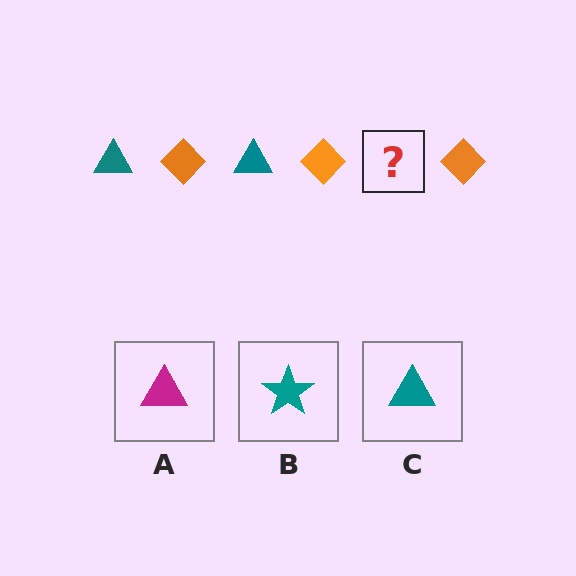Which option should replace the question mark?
Option C.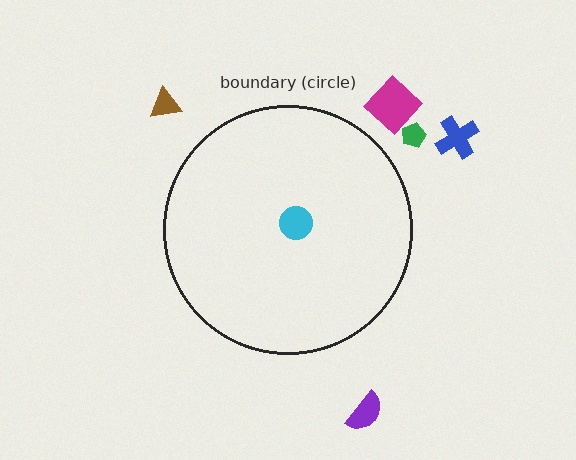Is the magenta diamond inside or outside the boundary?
Outside.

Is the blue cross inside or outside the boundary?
Outside.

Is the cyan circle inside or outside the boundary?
Inside.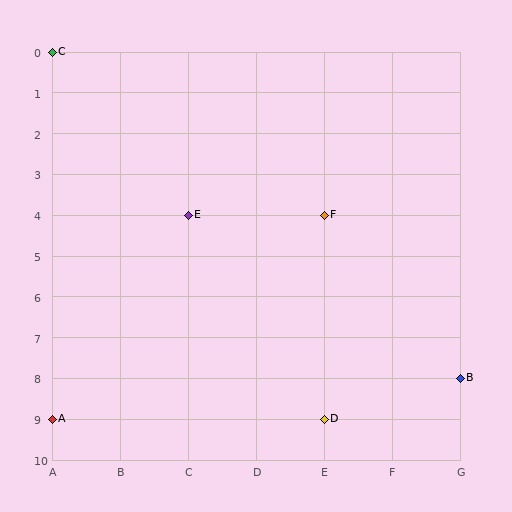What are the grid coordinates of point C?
Point C is at grid coordinates (A, 0).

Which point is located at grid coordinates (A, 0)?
Point C is at (A, 0).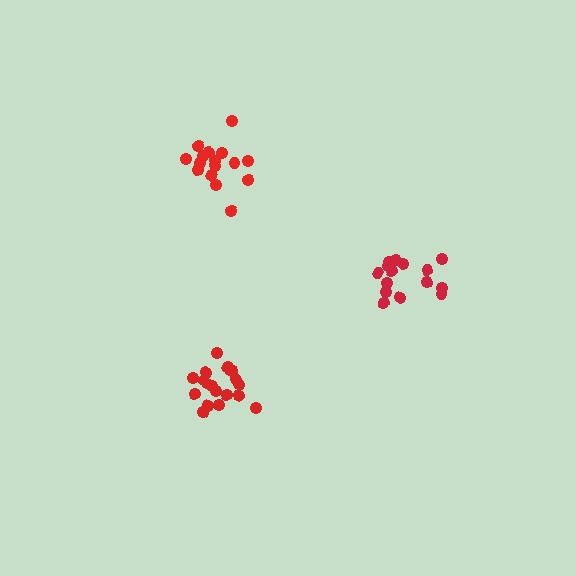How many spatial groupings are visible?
There are 3 spatial groupings.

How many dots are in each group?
Group 1: 16 dots, Group 2: 15 dots, Group 3: 19 dots (50 total).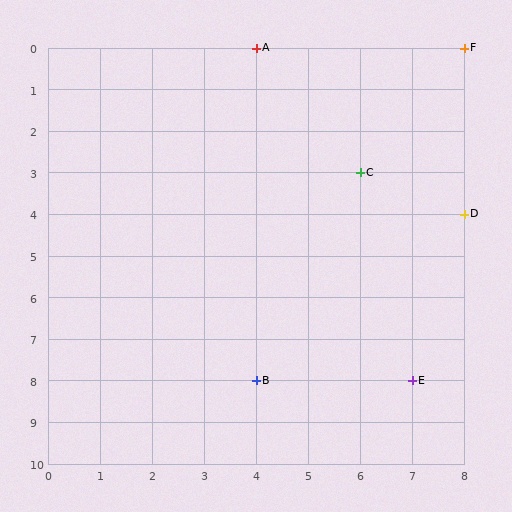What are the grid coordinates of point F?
Point F is at grid coordinates (8, 0).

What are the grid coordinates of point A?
Point A is at grid coordinates (4, 0).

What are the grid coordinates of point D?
Point D is at grid coordinates (8, 4).